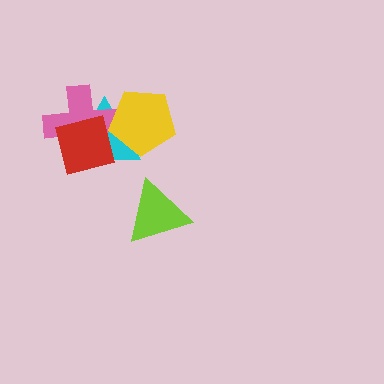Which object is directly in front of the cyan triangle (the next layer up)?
The pink cross is directly in front of the cyan triangle.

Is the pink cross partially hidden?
Yes, it is partially covered by another shape.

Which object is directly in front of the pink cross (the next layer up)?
The red square is directly in front of the pink cross.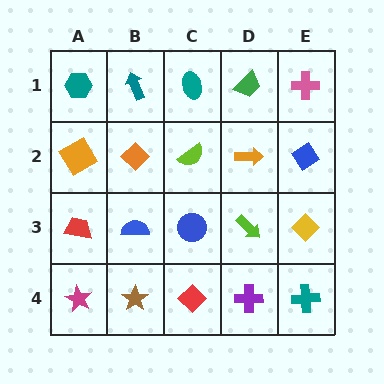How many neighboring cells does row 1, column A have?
2.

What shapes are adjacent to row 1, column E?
A blue diamond (row 2, column E), a green trapezoid (row 1, column D).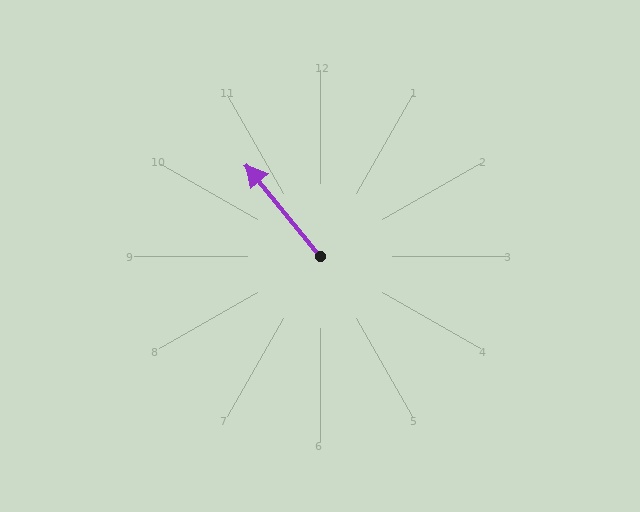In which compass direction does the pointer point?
Northwest.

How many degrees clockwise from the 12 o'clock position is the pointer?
Approximately 321 degrees.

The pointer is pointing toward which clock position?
Roughly 11 o'clock.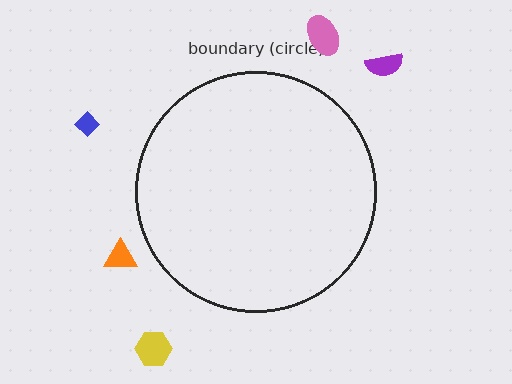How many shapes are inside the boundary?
0 inside, 5 outside.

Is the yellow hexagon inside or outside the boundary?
Outside.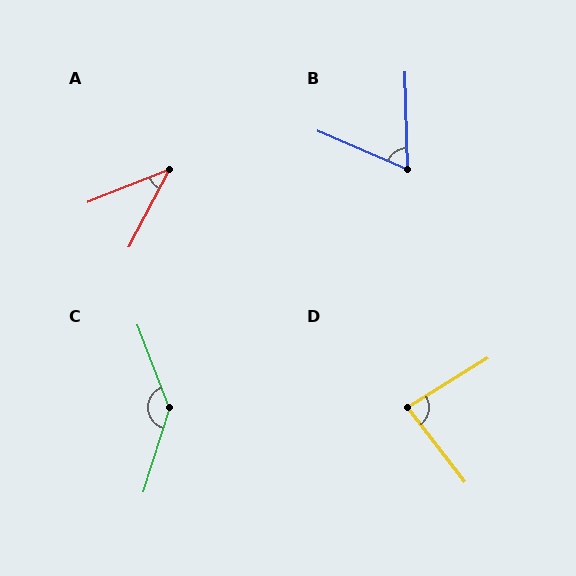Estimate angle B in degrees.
Approximately 65 degrees.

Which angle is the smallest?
A, at approximately 41 degrees.